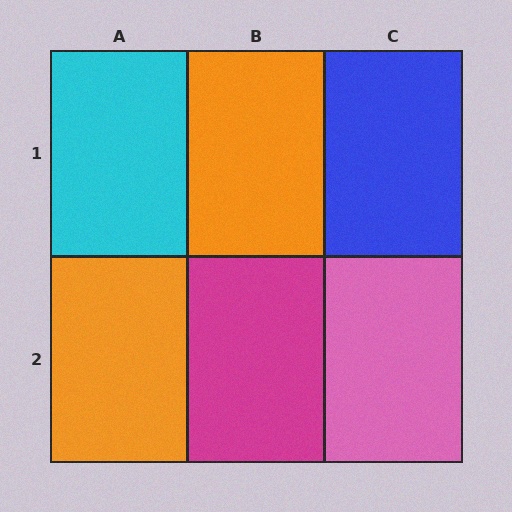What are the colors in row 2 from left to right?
Orange, magenta, pink.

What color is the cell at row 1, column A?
Cyan.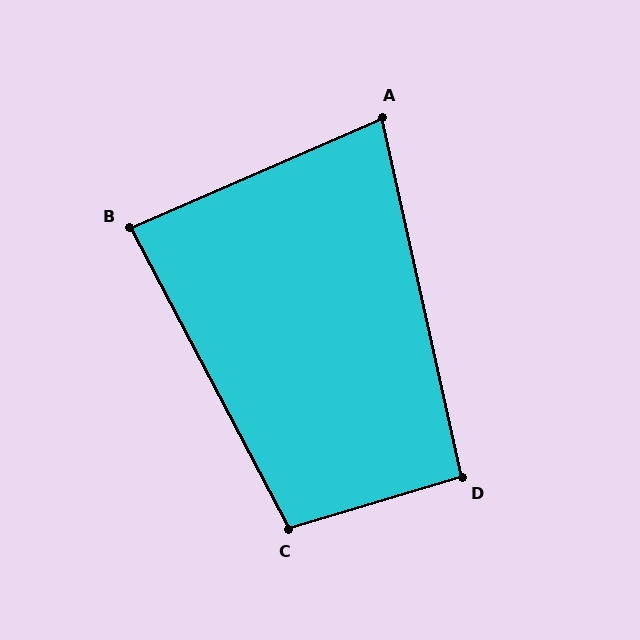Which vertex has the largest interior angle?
C, at approximately 101 degrees.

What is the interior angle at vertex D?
Approximately 94 degrees (approximately right).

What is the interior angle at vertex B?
Approximately 86 degrees (approximately right).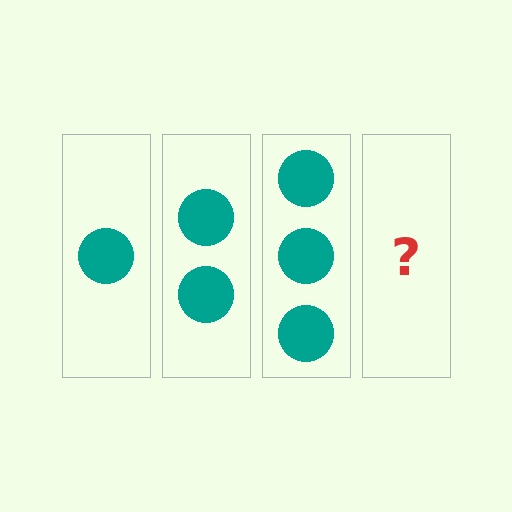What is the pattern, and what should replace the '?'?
The pattern is that each step adds one more circle. The '?' should be 4 circles.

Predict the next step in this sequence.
The next step is 4 circles.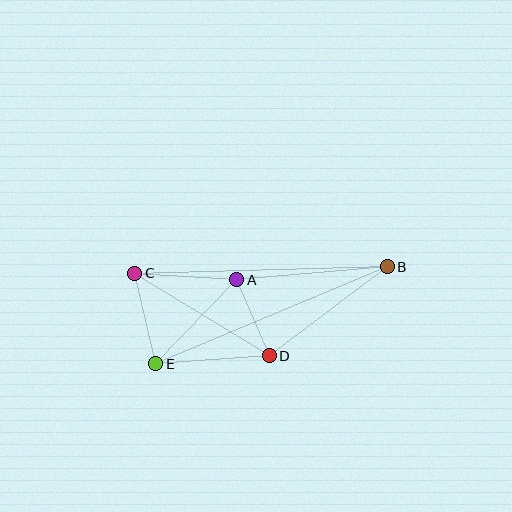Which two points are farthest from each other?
Points B and C are farthest from each other.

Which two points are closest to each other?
Points A and D are closest to each other.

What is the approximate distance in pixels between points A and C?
The distance between A and C is approximately 102 pixels.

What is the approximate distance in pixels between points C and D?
The distance between C and D is approximately 158 pixels.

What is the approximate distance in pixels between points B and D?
The distance between B and D is approximately 148 pixels.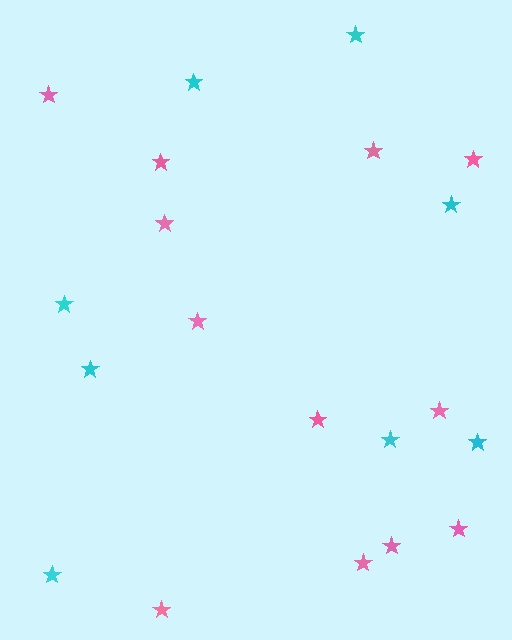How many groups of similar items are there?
There are 2 groups: one group of cyan stars (8) and one group of pink stars (12).